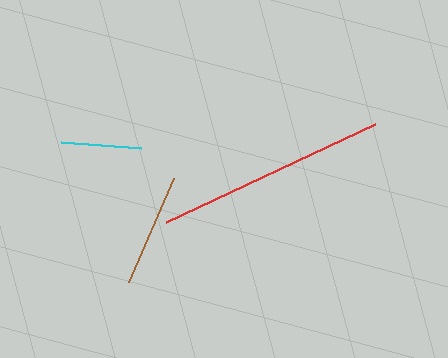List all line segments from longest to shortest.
From longest to shortest: red, brown, cyan.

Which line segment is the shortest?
The cyan line is the shortest at approximately 80 pixels.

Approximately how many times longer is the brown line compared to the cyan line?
The brown line is approximately 1.4 times the length of the cyan line.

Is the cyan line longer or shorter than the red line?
The red line is longer than the cyan line.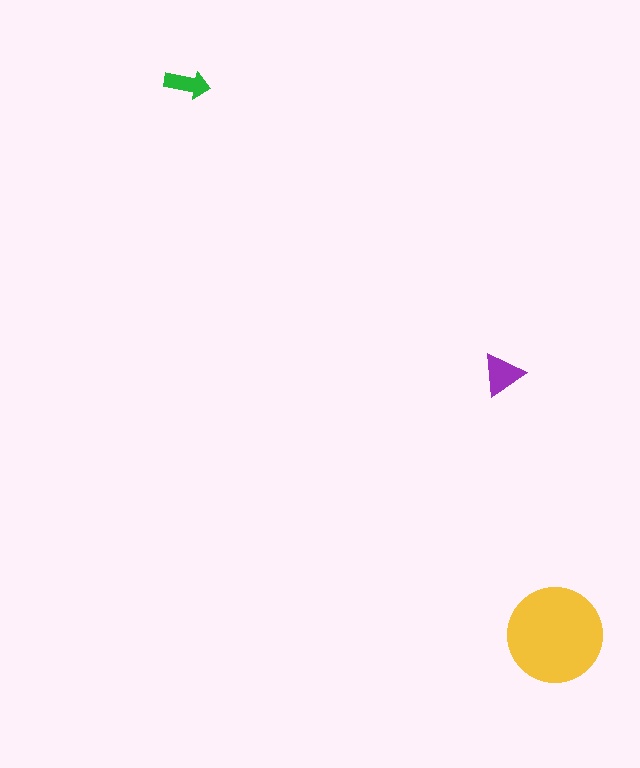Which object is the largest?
The yellow circle.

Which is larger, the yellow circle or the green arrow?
The yellow circle.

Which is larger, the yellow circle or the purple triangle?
The yellow circle.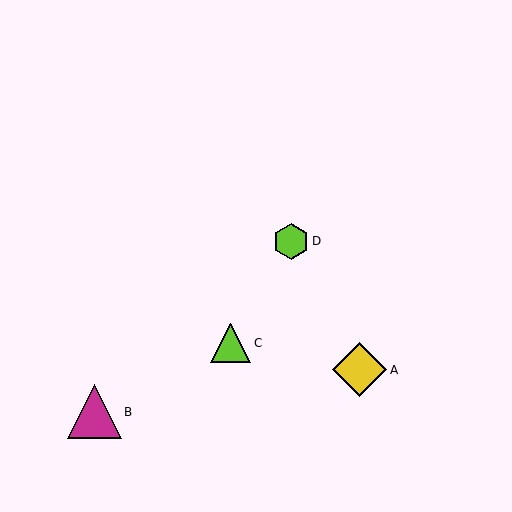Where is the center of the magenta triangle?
The center of the magenta triangle is at (95, 412).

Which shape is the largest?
The yellow diamond (labeled A) is the largest.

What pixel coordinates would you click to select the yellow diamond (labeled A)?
Click at (360, 370) to select the yellow diamond A.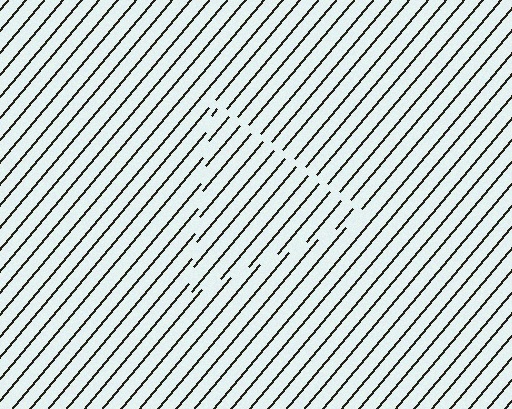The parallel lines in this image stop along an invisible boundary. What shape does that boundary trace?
An illusory triangle. The interior of the shape contains the same grating, shifted by half a period — the contour is defined by the phase discontinuity where line-ends from the inner and outer gratings abut.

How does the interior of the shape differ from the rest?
The interior of the shape contains the same grating, shifted by half a period — the contour is defined by the phase discontinuity where line-ends from the inner and outer gratings abut.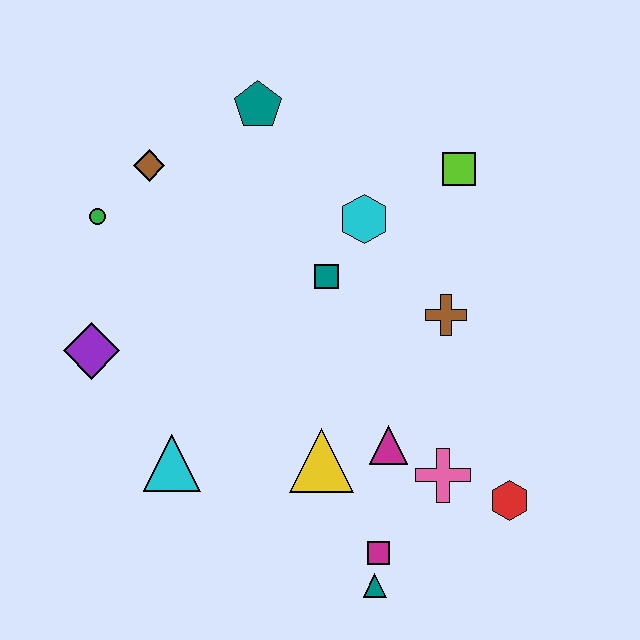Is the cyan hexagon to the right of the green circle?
Yes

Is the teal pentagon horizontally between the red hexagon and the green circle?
Yes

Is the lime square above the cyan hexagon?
Yes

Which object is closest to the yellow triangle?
The magenta triangle is closest to the yellow triangle.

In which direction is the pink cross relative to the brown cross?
The pink cross is below the brown cross.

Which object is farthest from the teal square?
The teal triangle is farthest from the teal square.